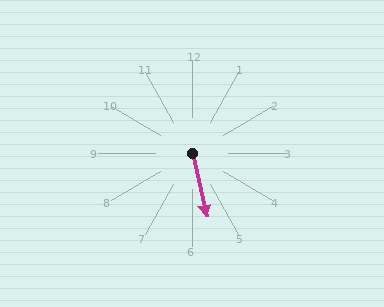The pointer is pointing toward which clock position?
Roughly 6 o'clock.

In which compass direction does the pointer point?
South.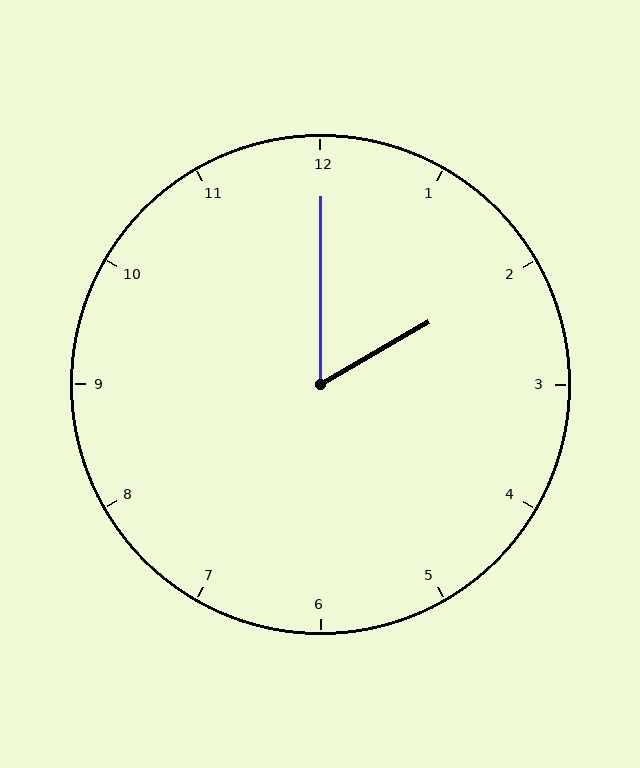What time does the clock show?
2:00.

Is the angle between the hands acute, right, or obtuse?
It is acute.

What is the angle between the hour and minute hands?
Approximately 60 degrees.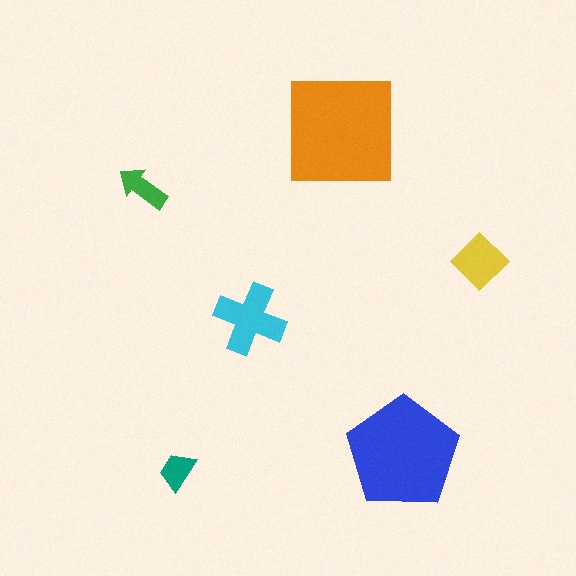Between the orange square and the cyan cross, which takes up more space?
The orange square.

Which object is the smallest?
The teal trapezoid.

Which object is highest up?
The orange square is topmost.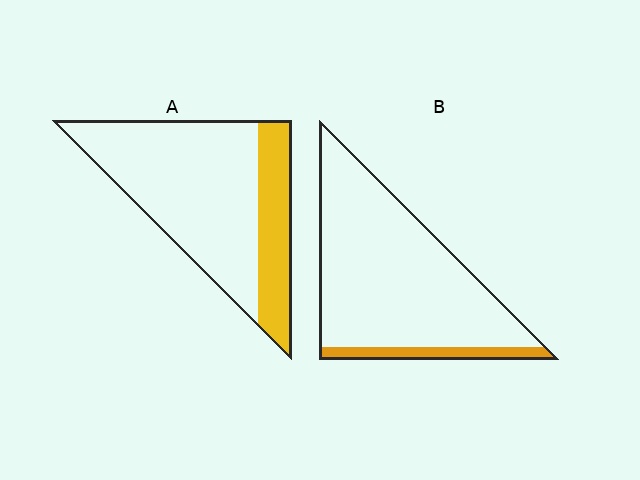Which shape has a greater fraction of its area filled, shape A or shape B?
Shape A.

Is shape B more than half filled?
No.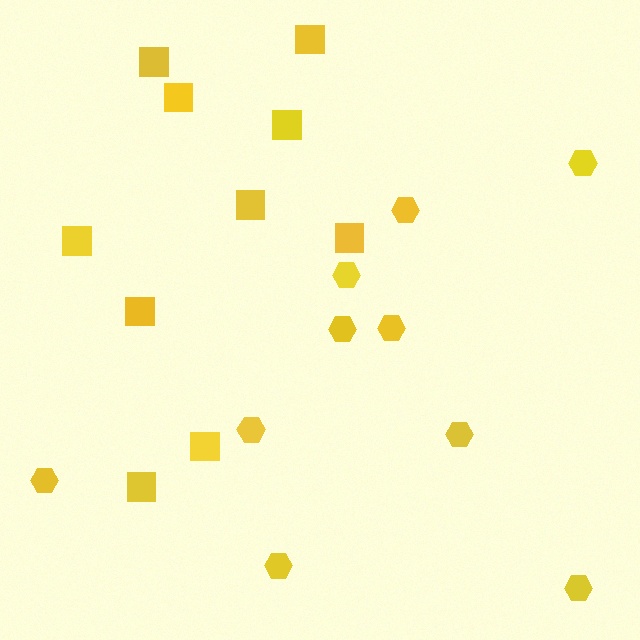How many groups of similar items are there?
There are 2 groups: one group of squares (10) and one group of hexagons (10).